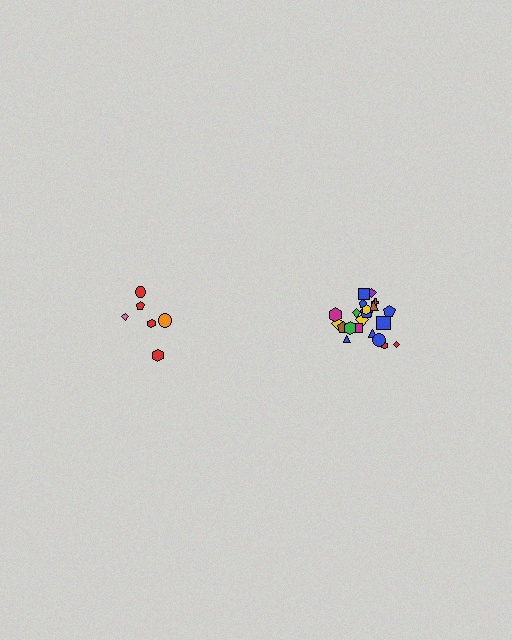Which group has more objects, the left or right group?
The right group.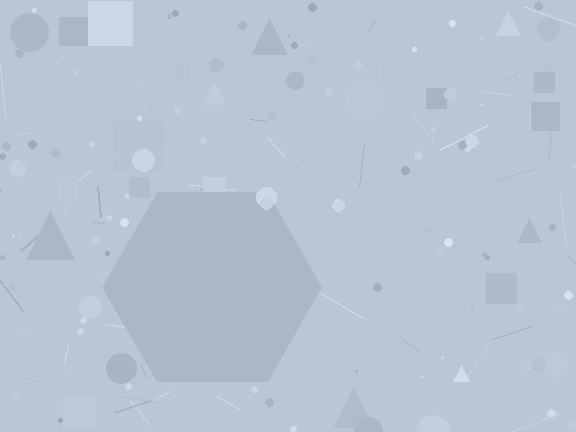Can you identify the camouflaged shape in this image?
The camouflaged shape is a hexagon.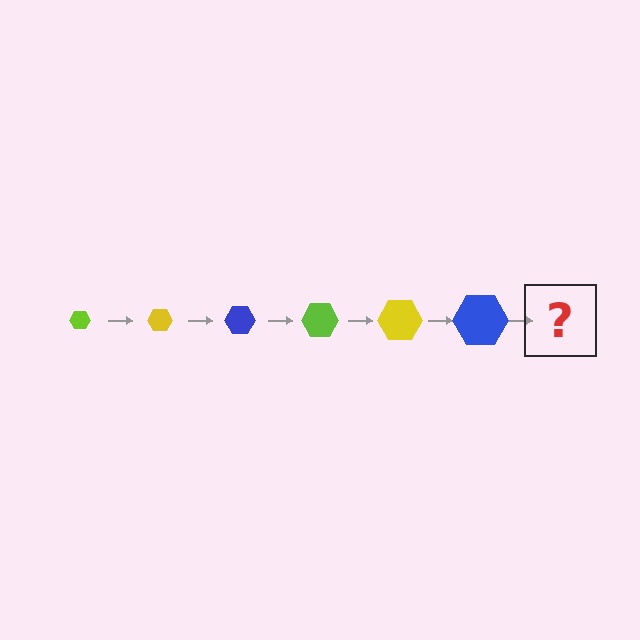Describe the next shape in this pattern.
It should be a lime hexagon, larger than the previous one.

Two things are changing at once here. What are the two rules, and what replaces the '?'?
The two rules are that the hexagon grows larger each step and the color cycles through lime, yellow, and blue. The '?' should be a lime hexagon, larger than the previous one.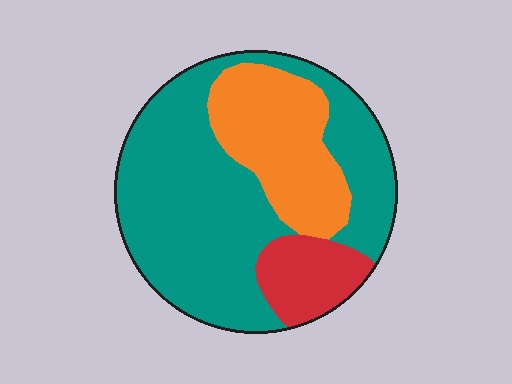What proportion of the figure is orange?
Orange covers 25% of the figure.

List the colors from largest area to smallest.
From largest to smallest: teal, orange, red.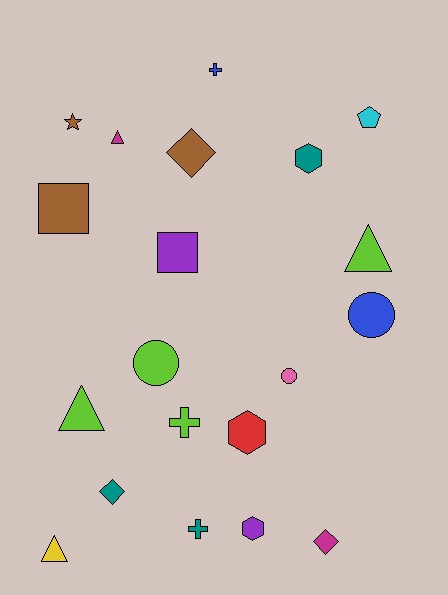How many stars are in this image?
There is 1 star.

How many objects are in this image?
There are 20 objects.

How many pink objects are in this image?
There is 1 pink object.